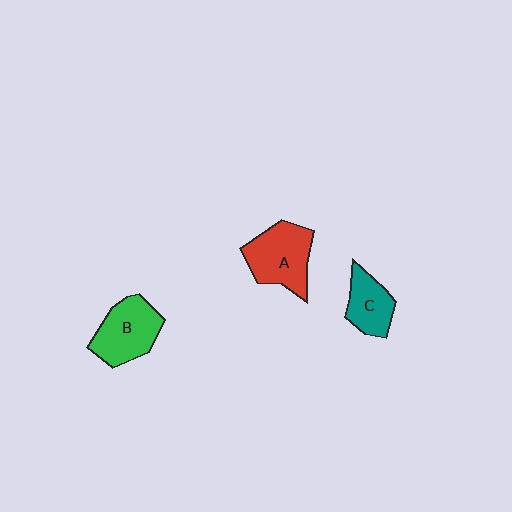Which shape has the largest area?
Shape A (red).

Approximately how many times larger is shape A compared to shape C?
Approximately 1.5 times.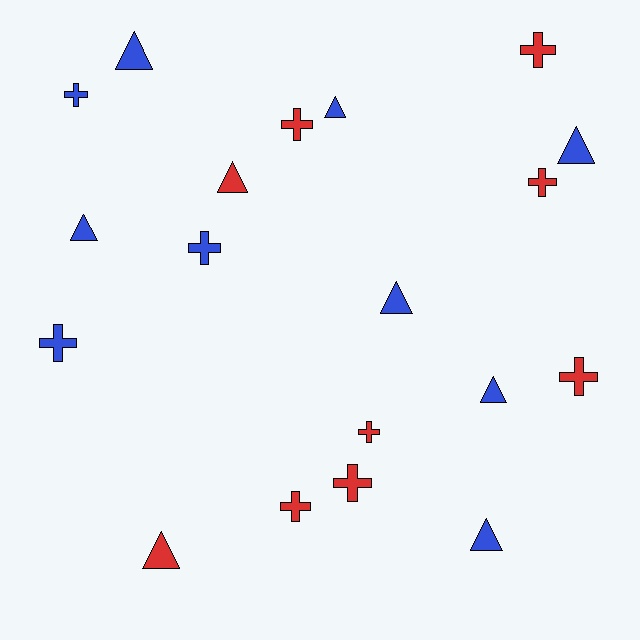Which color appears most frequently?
Blue, with 10 objects.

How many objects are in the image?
There are 19 objects.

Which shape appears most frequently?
Cross, with 10 objects.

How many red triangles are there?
There are 2 red triangles.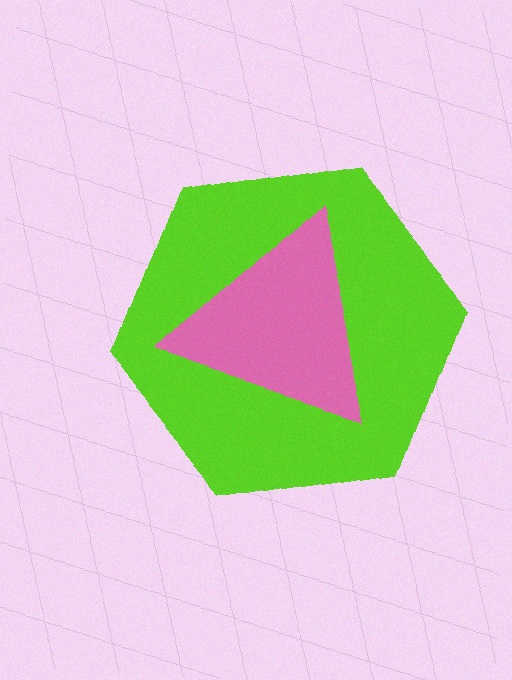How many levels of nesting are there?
2.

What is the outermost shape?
The lime hexagon.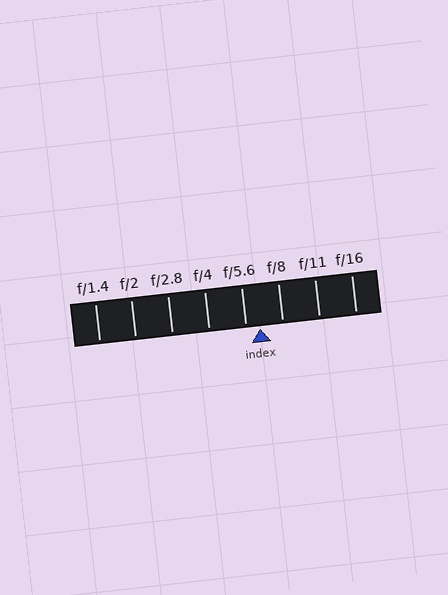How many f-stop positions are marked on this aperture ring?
There are 8 f-stop positions marked.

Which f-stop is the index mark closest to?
The index mark is closest to f/5.6.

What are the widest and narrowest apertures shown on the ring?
The widest aperture shown is f/1.4 and the narrowest is f/16.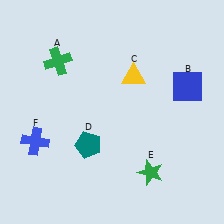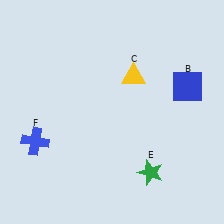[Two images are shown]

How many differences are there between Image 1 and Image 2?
There are 2 differences between the two images.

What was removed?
The green cross (A), the teal pentagon (D) were removed in Image 2.